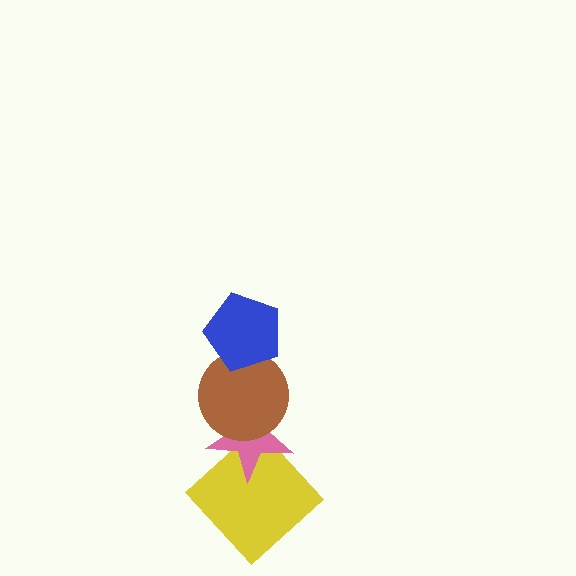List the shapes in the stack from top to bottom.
From top to bottom: the blue pentagon, the brown circle, the pink star, the yellow diamond.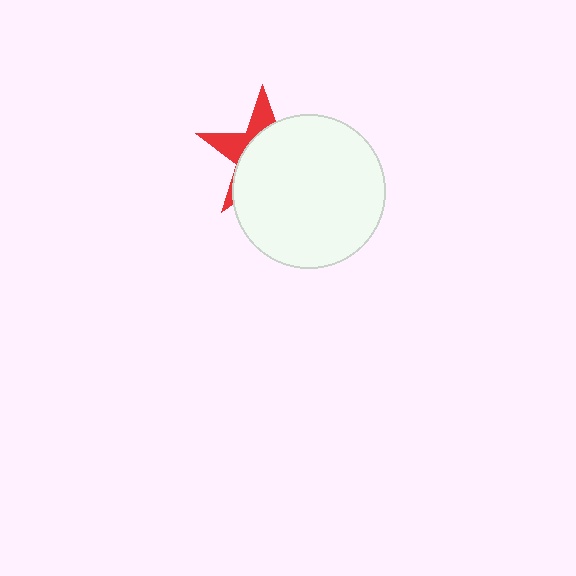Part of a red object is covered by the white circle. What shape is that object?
It is a star.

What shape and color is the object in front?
The object in front is a white circle.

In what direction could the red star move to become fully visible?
The red star could move toward the upper-left. That would shift it out from behind the white circle entirely.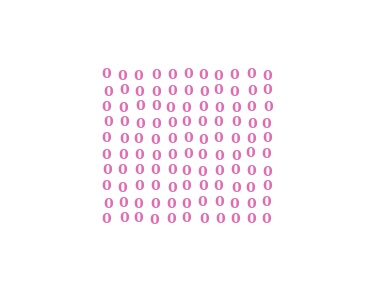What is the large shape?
The large shape is a square.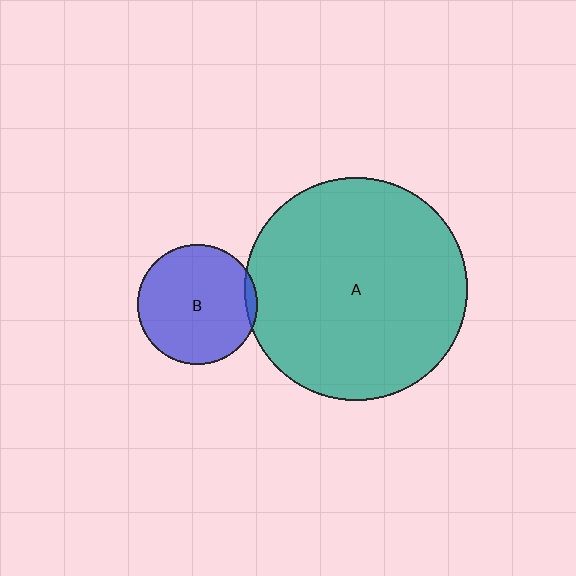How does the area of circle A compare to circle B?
Approximately 3.5 times.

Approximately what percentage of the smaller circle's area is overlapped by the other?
Approximately 5%.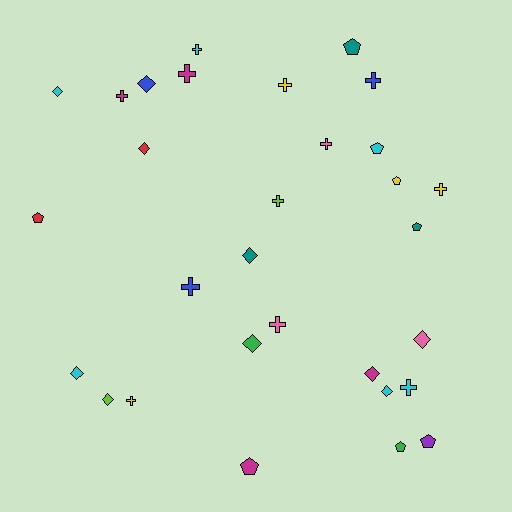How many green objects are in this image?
There are 2 green objects.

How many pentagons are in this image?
There are 8 pentagons.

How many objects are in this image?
There are 30 objects.